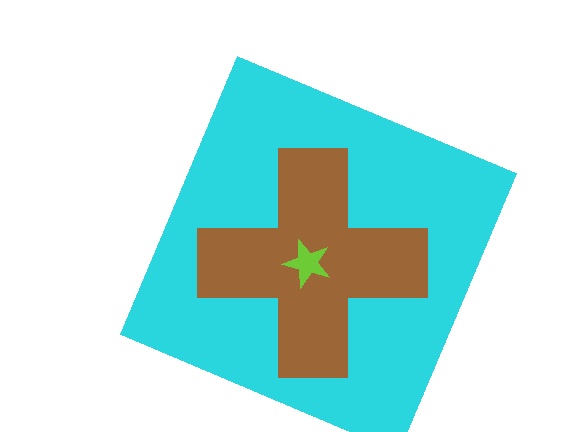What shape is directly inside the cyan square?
The brown cross.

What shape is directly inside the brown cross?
The lime star.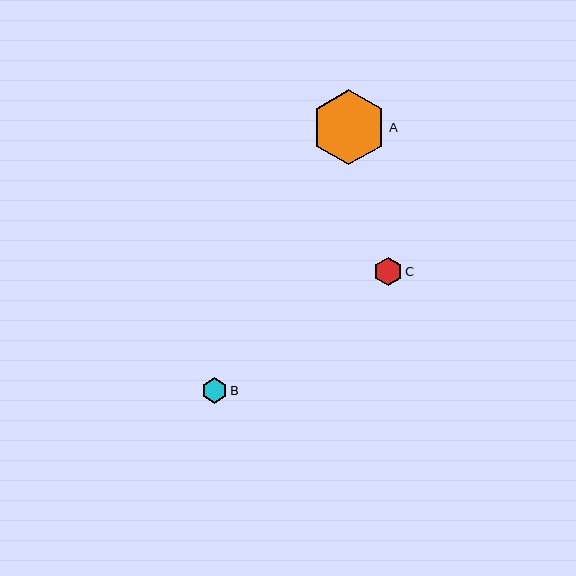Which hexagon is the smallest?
Hexagon B is the smallest with a size of approximately 26 pixels.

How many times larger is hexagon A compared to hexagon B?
Hexagon A is approximately 2.9 times the size of hexagon B.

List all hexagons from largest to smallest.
From largest to smallest: A, C, B.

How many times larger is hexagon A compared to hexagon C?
Hexagon A is approximately 2.6 times the size of hexagon C.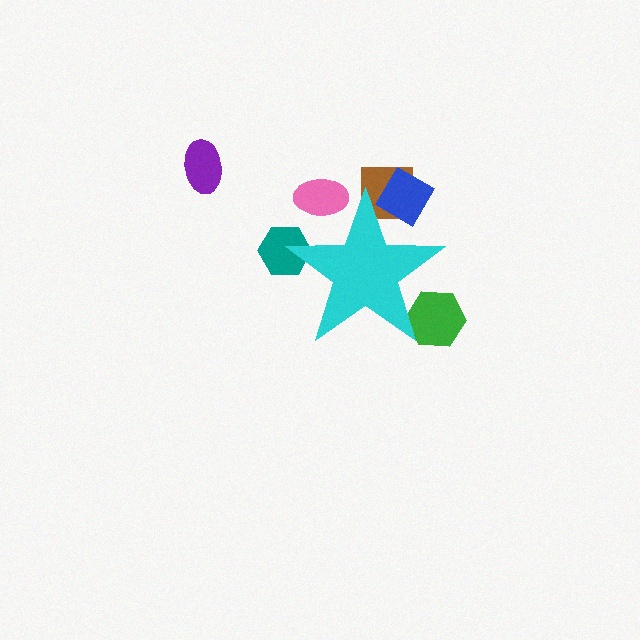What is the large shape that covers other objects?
A cyan star.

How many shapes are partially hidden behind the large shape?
5 shapes are partially hidden.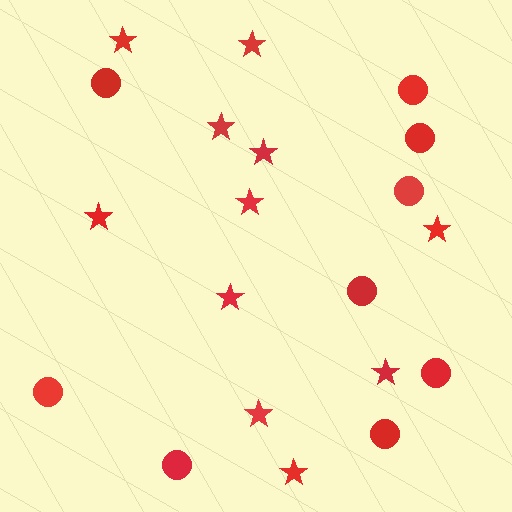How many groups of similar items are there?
There are 2 groups: one group of circles (9) and one group of stars (11).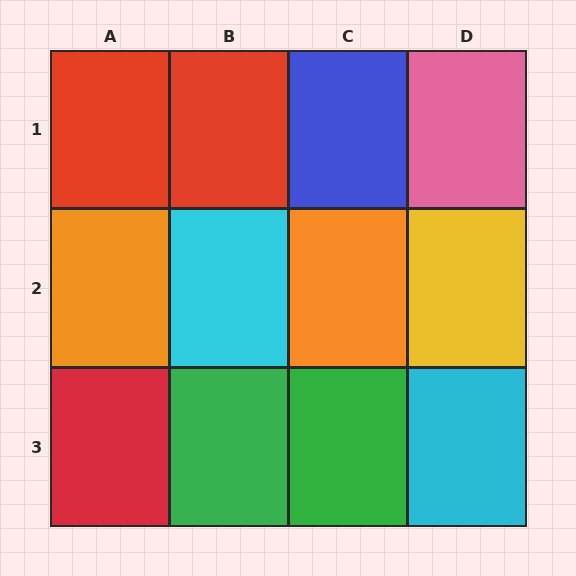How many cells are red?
3 cells are red.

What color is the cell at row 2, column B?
Cyan.